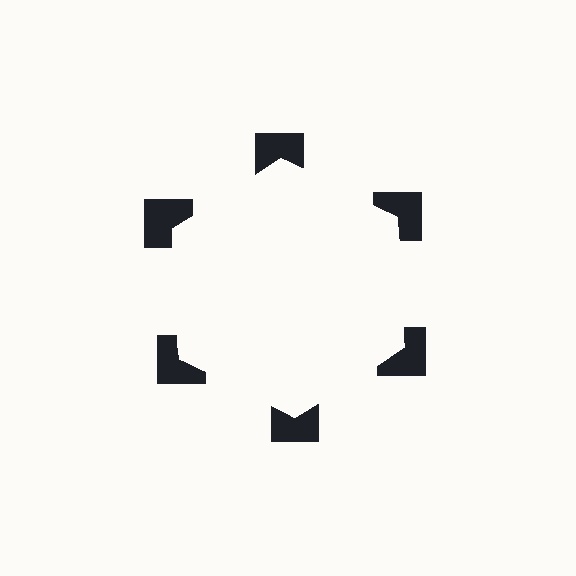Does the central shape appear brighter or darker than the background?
It typically appears slightly brighter than the background, even though no actual brightness change is drawn.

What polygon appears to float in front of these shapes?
An illusory hexagon — its edges are inferred from the aligned wedge cuts in the notched squares, not physically drawn.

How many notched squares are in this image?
There are 6 — one at each vertex of the illusory hexagon.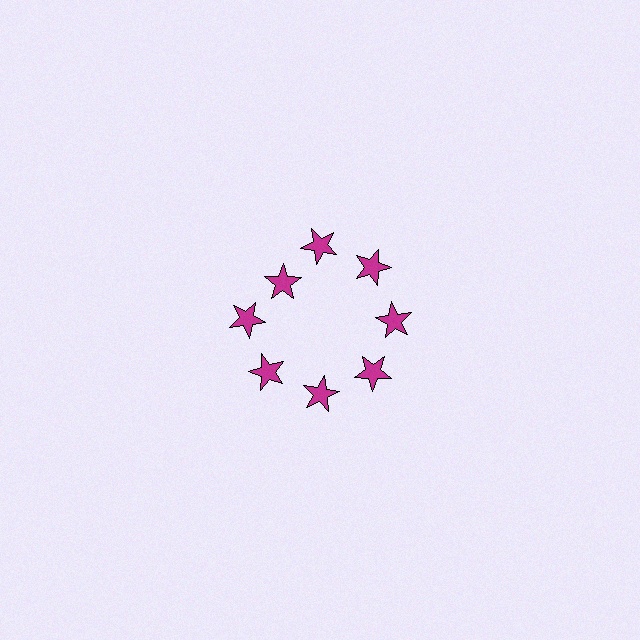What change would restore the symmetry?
The symmetry would be restored by moving it outward, back onto the ring so that all 8 stars sit at equal angles and equal distance from the center.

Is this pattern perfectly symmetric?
No. The 8 magenta stars are arranged in a ring, but one element near the 10 o'clock position is pulled inward toward the center, breaking the 8-fold rotational symmetry.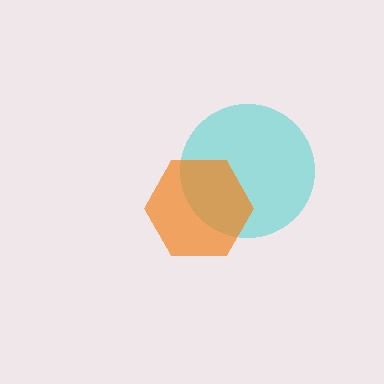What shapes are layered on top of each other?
The layered shapes are: a cyan circle, an orange hexagon.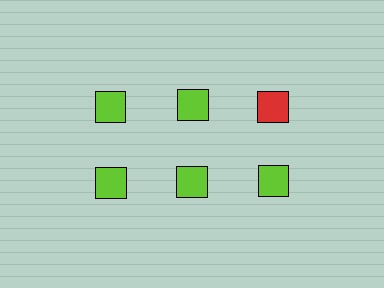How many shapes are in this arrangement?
There are 6 shapes arranged in a grid pattern.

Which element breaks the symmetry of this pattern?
The red square in the top row, center column breaks the symmetry. All other shapes are lime squares.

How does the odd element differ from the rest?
It has a different color: red instead of lime.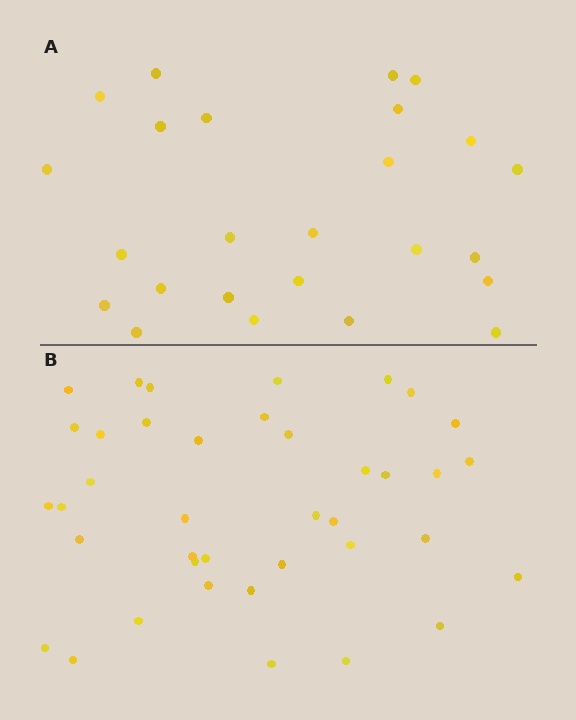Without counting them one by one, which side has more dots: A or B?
Region B (the bottom region) has more dots.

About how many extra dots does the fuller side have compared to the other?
Region B has approximately 15 more dots than region A.